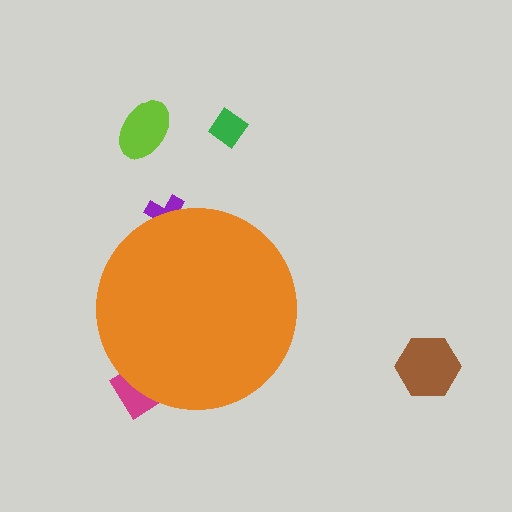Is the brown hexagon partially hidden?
No, the brown hexagon is fully visible.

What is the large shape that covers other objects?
An orange circle.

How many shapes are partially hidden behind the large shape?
2 shapes are partially hidden.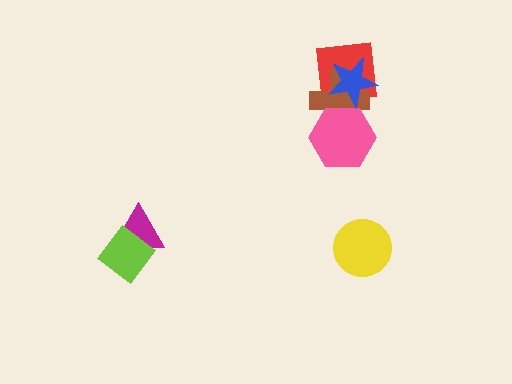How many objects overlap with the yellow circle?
0 objects overlap with the yellow circle.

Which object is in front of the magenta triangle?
The lime diamond is in front of the magenta triangle.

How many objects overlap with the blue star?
2 objects overlap with the blue star.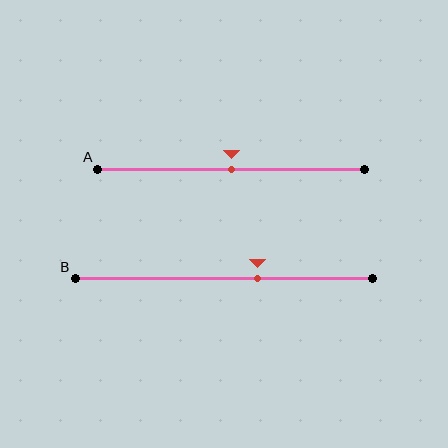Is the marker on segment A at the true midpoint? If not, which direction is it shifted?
Yes, the marker on segment A is at the true midpoint.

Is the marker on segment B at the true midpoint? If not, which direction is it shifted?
No, the marker on segment B is shifted to the right by about 12% of the segment length.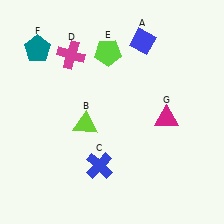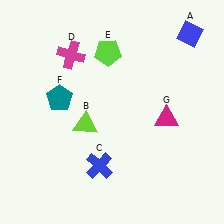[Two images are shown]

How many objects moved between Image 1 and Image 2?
2 objects moved between the two images.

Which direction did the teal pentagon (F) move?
The teal pentagon (F) moved down.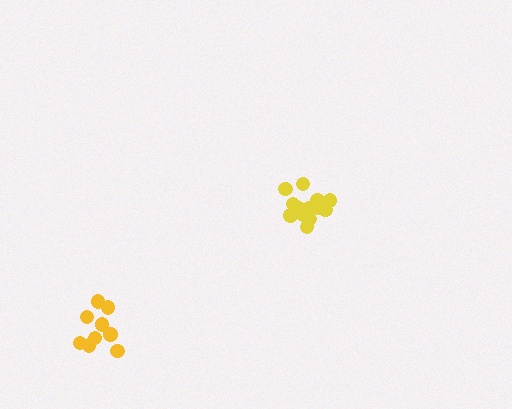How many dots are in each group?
Group 1: 13 dots, Group 2: 9 dots (22 total).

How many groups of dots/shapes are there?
There are 2 groups.